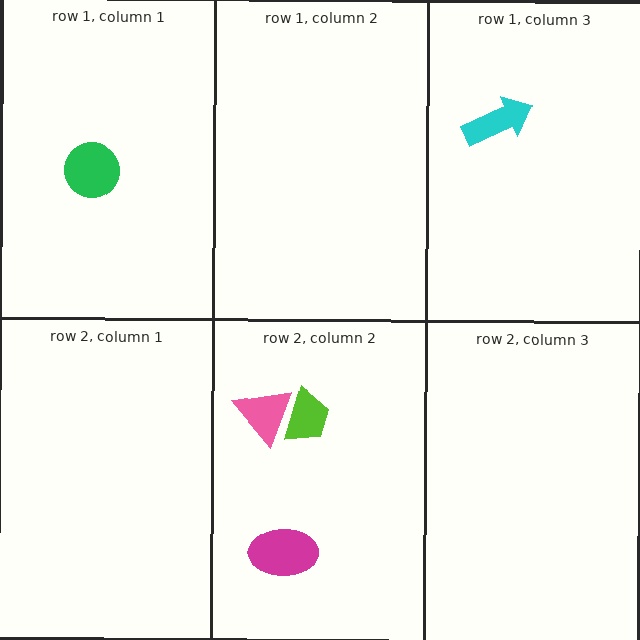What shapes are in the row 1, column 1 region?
The green circle.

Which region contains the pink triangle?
The row 2, column 2 region.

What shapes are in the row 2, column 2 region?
The lime trapezoid, the pink triangle, the magenta ellipse.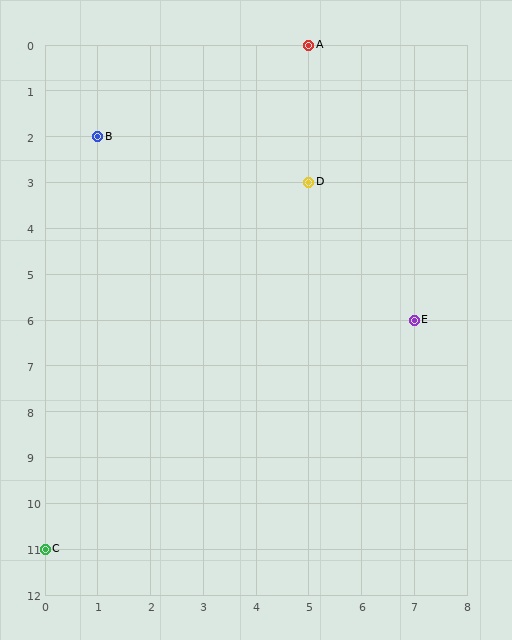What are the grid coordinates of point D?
Point D is at grid coordinates (5, 3).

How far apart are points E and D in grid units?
Points E and D are 2 columns and 3 rows apart (about 3.6 grid units diagonally).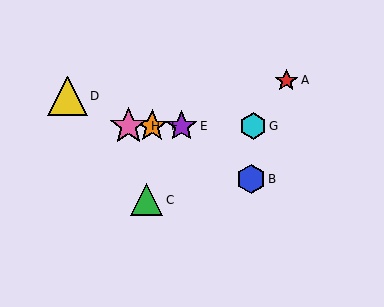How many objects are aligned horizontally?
4 objects (E, F, G, H) are aligned horizontally.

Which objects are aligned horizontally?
Objects E, F, G, H are aligned horizontally.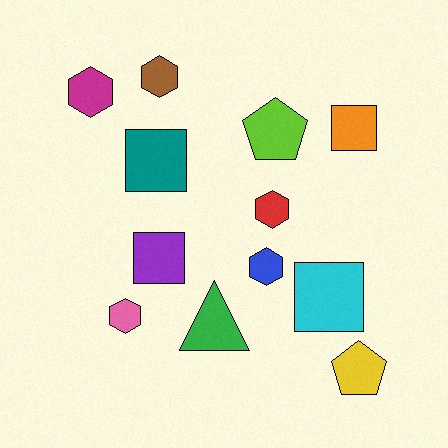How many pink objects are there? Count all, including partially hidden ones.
There is 1 pink object.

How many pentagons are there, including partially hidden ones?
There are 2 pentagons.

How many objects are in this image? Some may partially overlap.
There are 12 objects.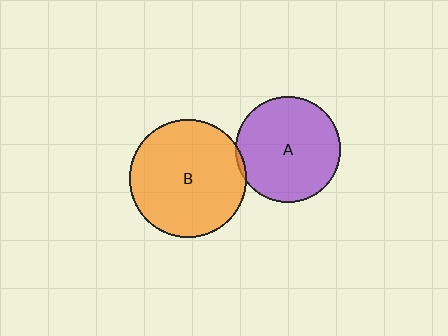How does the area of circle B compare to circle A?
Approximately 1.3 times.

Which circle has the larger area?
Circle B (orange).